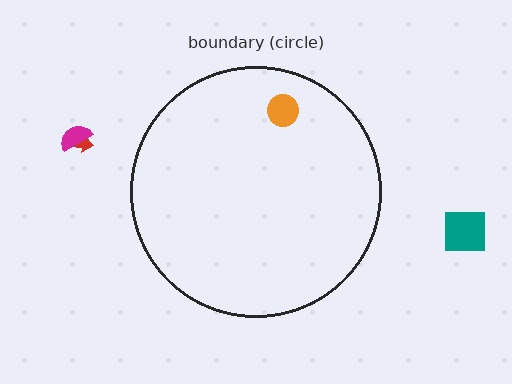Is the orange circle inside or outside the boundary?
Inside.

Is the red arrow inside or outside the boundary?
Outside.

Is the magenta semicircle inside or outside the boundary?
Outside.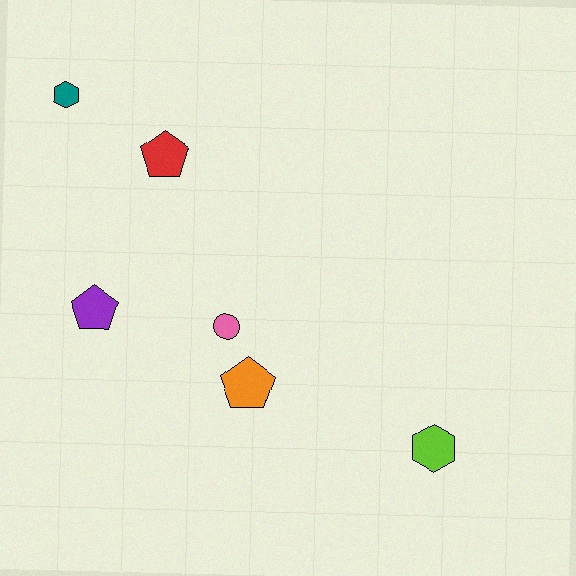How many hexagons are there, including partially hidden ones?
There are 2 hexagons.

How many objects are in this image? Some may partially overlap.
There are 6 objects.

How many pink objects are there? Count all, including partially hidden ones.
There is 1 pink object.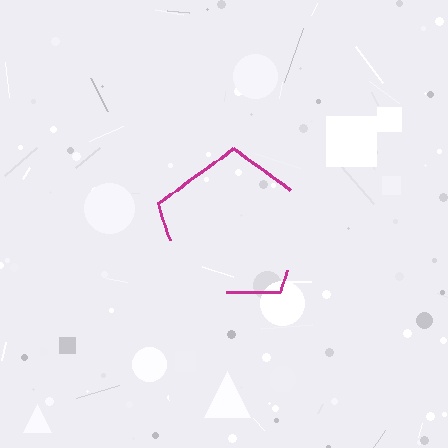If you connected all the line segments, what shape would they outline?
They would outline a pentagon.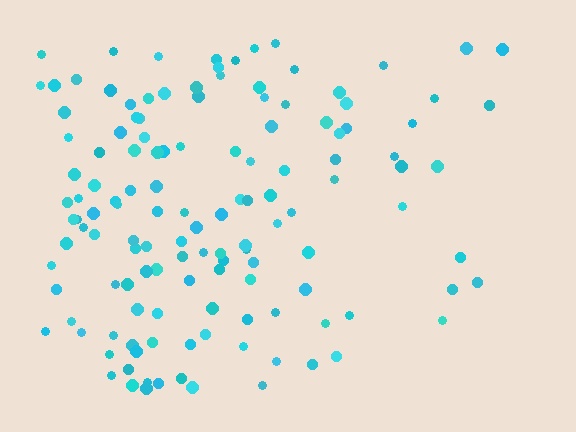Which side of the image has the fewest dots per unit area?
The right.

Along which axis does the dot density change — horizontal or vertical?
Horizontal.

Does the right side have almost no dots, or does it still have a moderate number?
Still a moderate number, just noticeably fewer than the left.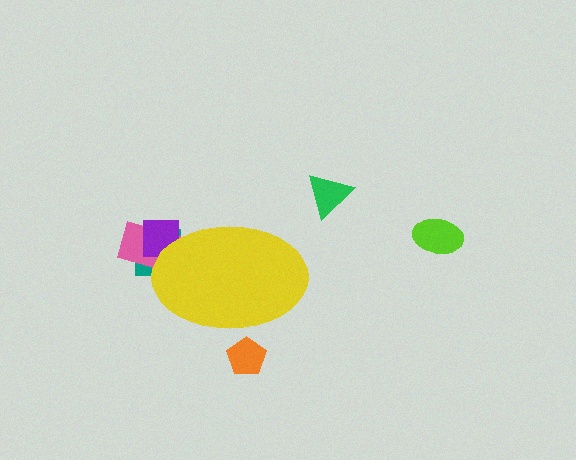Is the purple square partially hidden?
Yes, the purple square is partially hidden behind the yellow ellipse.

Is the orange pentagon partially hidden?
Yes, the orange pentagon is partially hidden behind the yellow ellipse.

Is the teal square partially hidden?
Yes, the teal square is partially hidden behind the yellow ellipse.